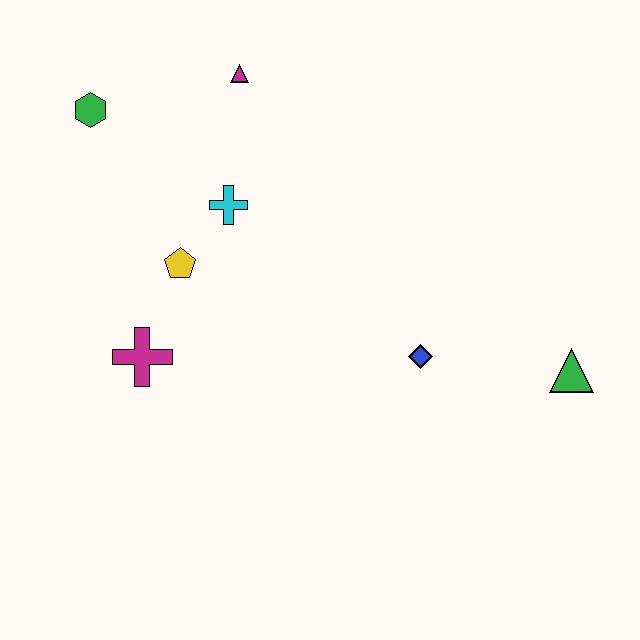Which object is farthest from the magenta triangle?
The green triangle is farthest from the magenta triangle.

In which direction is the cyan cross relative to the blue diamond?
The cyan cross is to the left of the blue diamond.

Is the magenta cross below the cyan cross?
Yes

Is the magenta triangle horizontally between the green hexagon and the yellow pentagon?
No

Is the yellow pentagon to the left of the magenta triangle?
Yes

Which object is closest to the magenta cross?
The yellow pentagon is closest to the magenta cross.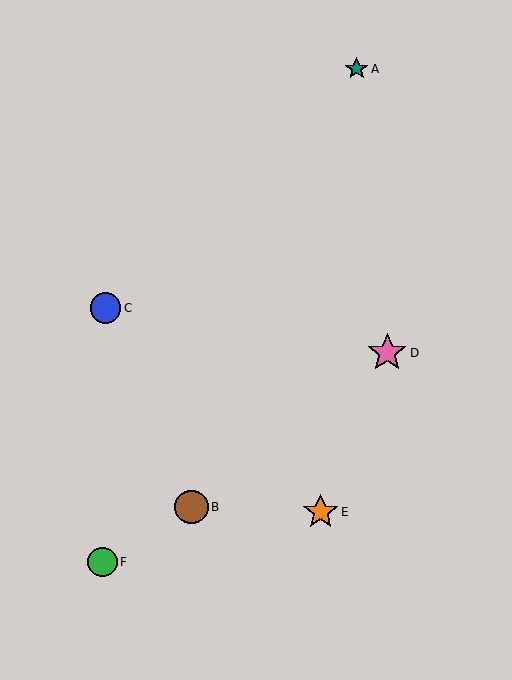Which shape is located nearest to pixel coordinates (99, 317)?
The blue circle (labeled C) at (105, 308) is nearest to that location.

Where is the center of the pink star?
The center of the pink star is at (387, 353).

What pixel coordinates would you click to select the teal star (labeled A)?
Click at (357, 69) to select the teal star A.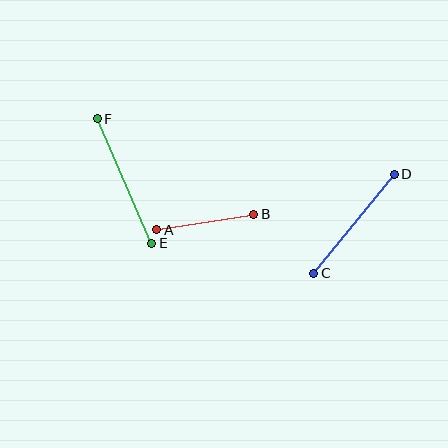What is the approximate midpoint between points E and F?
The midpoint is at approximately (124, 181) pixels.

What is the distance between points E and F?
The distance is approximately 135 pixels.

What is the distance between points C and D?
The distance is approximately 127 pixels.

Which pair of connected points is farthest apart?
Points E and F are farthest apart.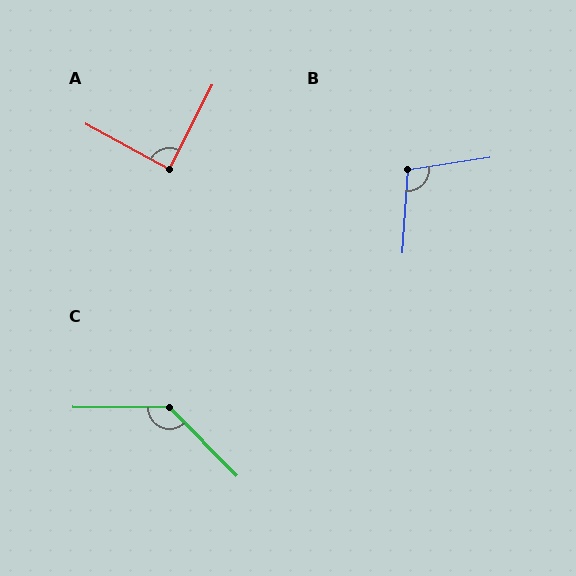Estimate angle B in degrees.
Approximately 103 degrees.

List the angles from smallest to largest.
A (88°), B (103°), C (135°).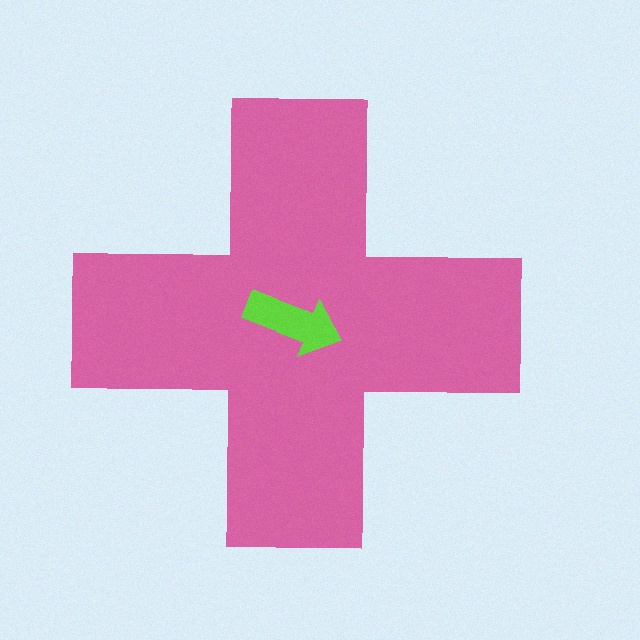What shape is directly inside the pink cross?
The lime arrow.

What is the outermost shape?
The pink cross.